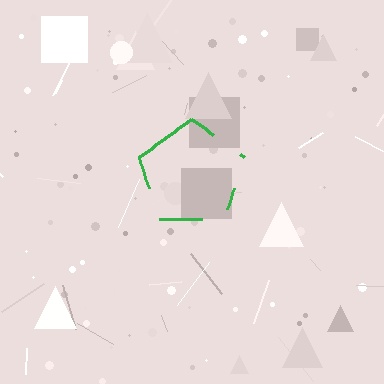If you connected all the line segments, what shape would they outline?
They would outline a pentagon.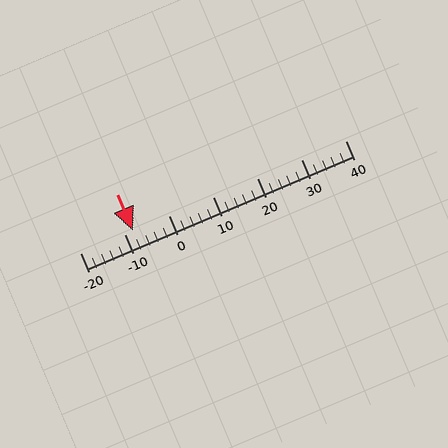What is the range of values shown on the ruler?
The ruler shows values from -20 to 40.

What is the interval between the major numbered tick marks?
The major tick marks are spaced 10 units apart.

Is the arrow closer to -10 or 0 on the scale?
The arrow is closer to -10.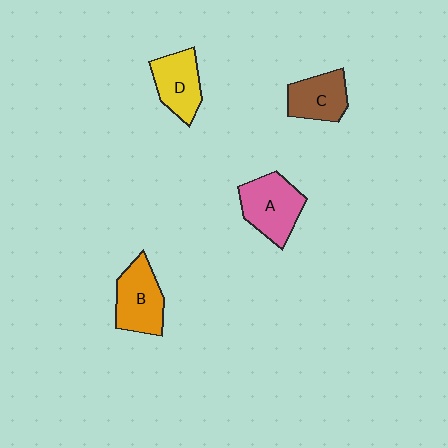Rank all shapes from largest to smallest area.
From largest to smallest: A (pink), B (orange), D (yellow), C (brown).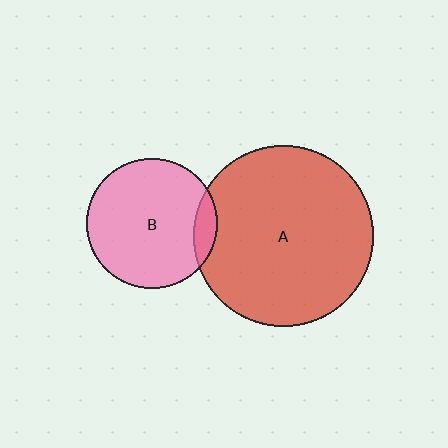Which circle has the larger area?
Circle A (red).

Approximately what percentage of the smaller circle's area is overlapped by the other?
Approximately 10%.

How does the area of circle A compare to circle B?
Approximately 1.9 times.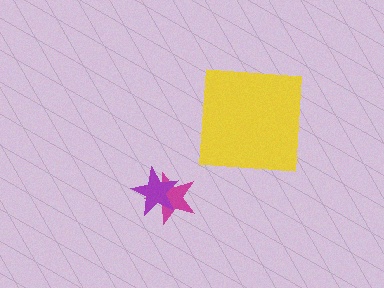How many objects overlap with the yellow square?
0 objects overlap with the yellow square.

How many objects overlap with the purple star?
1 object overlaps with the purple star.